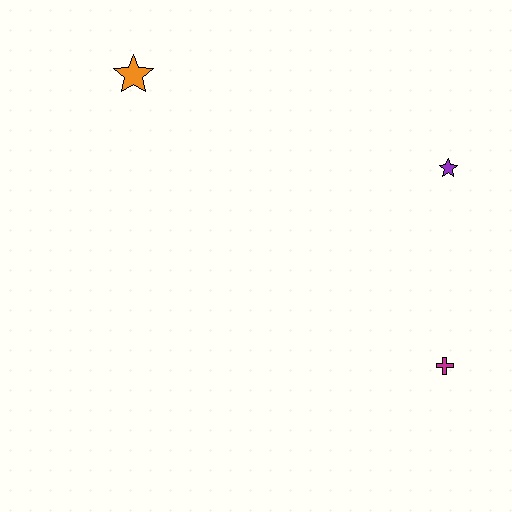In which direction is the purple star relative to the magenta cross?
The purple star is above the magenta cross.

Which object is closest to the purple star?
The magenta cross is closest to the purple star.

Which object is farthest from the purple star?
The orange star is farthest from the purple star.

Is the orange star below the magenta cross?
No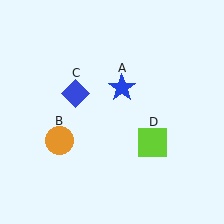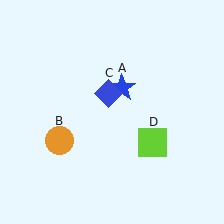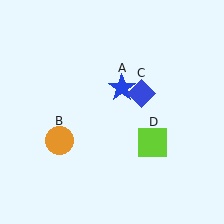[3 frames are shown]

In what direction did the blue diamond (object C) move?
The blue diamond (object C) moved right.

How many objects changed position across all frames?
1 object changed position: blue diamond (object C).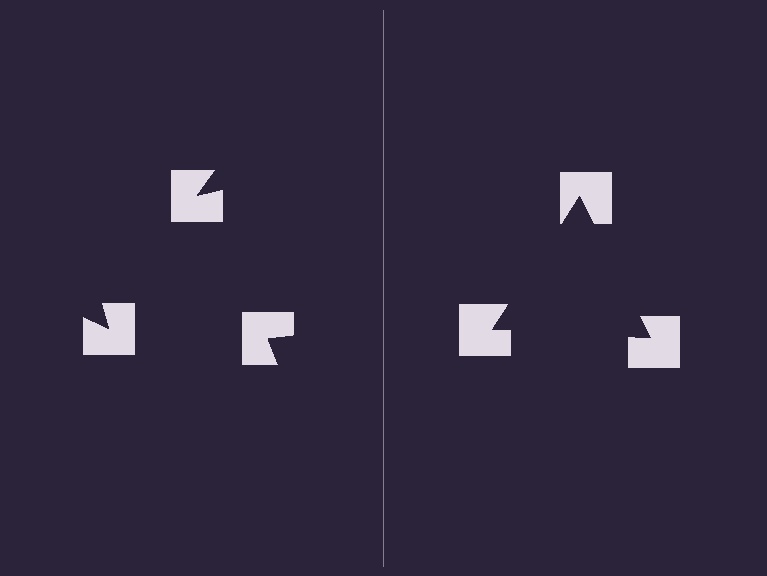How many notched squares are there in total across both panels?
6 — 3 on each side.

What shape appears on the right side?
An illusory triangle.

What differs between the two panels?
The notched squares are positioned identically on both sides; only the wedge orientations differ. On the right they align to a triangle; on the left they are misaligned.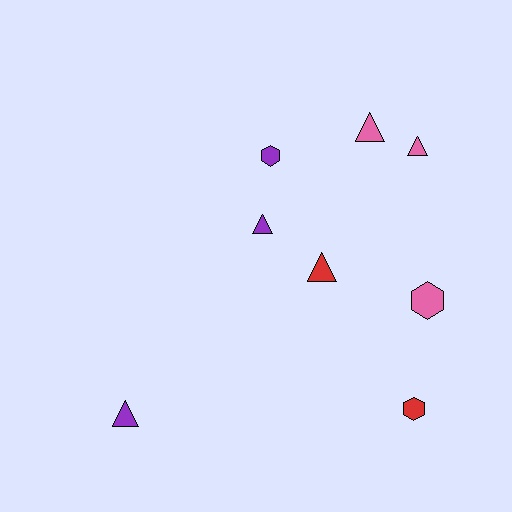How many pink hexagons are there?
There is 1 pink hexagon.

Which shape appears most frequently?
Triangle, with 5 objects.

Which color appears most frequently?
Pink, with 3 objects.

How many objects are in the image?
There are 8 objects.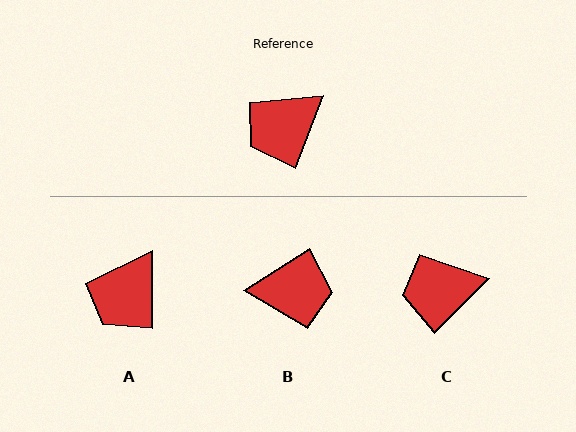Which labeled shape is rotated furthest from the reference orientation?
B, about 144 degrees away.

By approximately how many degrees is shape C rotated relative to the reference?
Approximately 24 degrees clockwise.